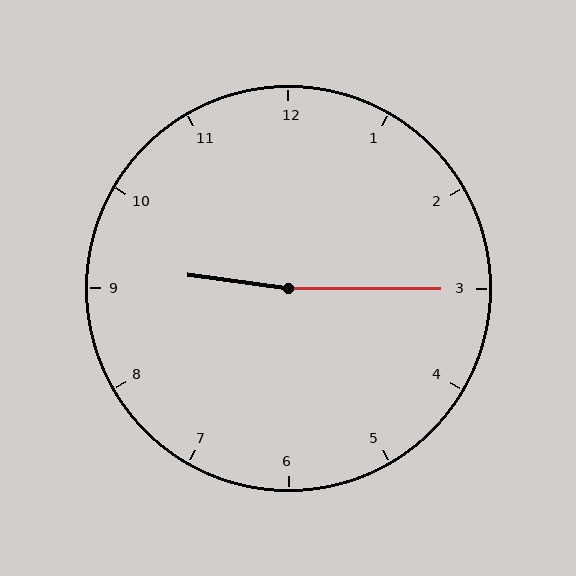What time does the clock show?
9:15.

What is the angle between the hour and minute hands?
Approximately 172 degrees.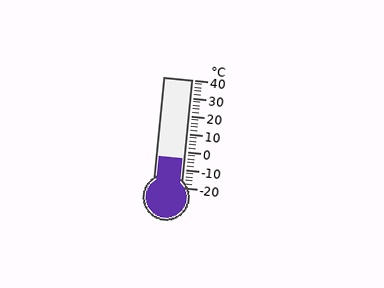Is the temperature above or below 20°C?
The temperature is below 20°C.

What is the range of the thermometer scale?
The thermometer scale ranges from -20°C to 40°C.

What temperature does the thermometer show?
The thermometer shows approximately -4°C.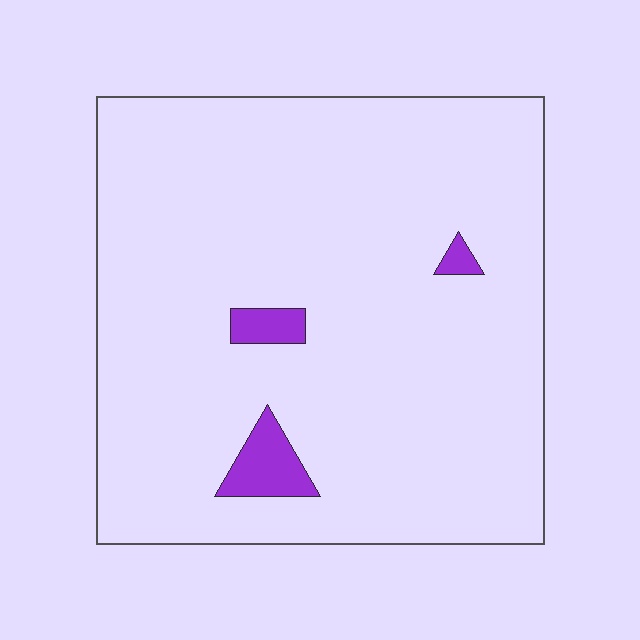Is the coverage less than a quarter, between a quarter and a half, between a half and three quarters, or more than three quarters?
Less than a quarter.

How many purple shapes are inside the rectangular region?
3.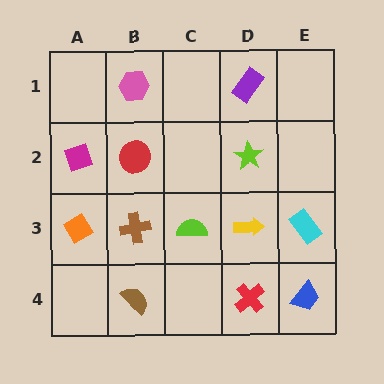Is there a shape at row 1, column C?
No, that cell is empty.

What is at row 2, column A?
A magenta diamond.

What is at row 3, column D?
A yellow arrow.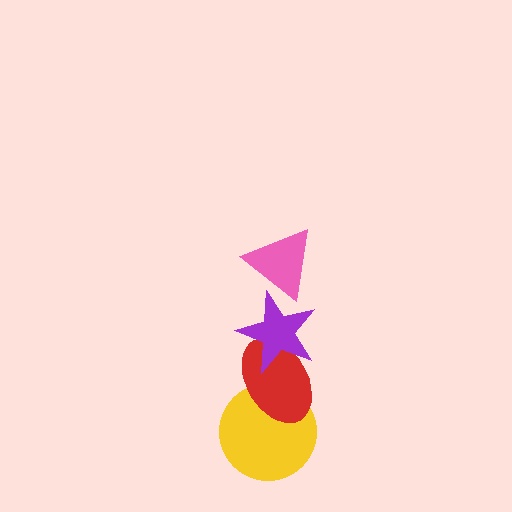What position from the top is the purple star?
The purple star is 2nd from the top.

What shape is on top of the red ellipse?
The purple star is on top of the red ellipse.